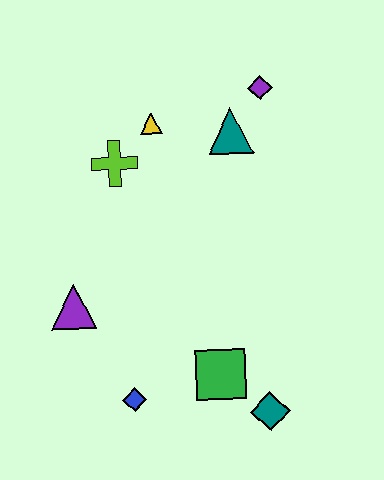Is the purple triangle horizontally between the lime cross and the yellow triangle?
No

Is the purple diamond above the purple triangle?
Yes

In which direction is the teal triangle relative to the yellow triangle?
The teal triangle is to the right of the yellow triangle.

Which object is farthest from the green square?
The purple diamond is farthest from the green square.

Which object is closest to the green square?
The teal diamond is closest to the green square.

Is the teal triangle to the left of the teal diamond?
Yes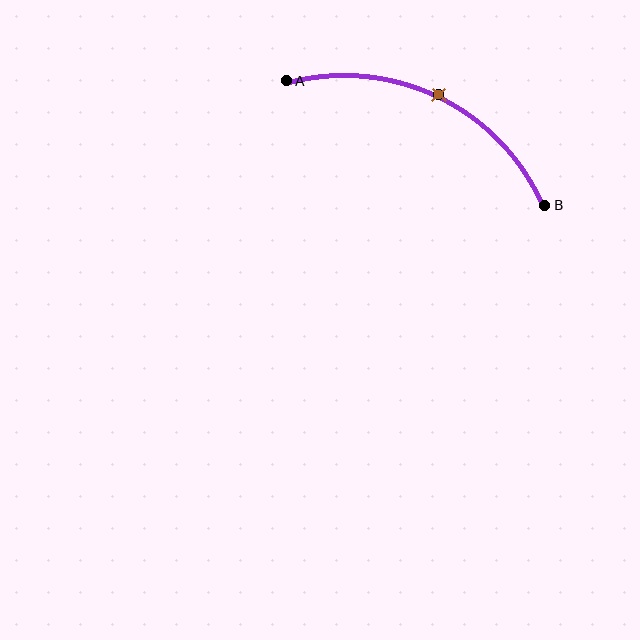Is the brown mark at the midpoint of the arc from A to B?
Yes. The brown mark lies on the arc at equal arc-length from both A and B — it is the arc midpoint.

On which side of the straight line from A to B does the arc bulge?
The arc bulges above the straight line connecting A and B.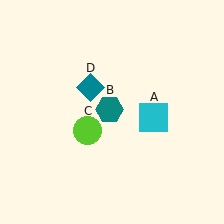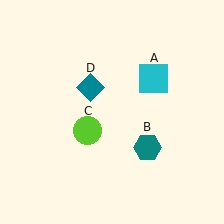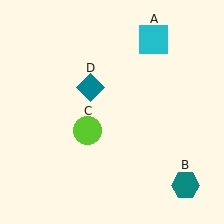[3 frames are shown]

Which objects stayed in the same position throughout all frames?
Lime circle (object C) and teal diamond (object D) remained stationary.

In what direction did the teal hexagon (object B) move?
The teal hexagon (object B) moved down and to the right.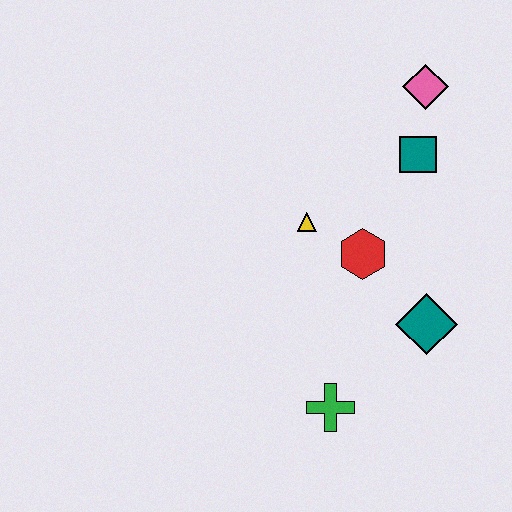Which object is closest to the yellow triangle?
The red hexagon is closest to the yellow triangle.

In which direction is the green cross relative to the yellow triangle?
The green cross is below the yellow triangle.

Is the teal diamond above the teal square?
No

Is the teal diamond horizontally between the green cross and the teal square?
No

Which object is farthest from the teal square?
The green cross is farthest from the teal square.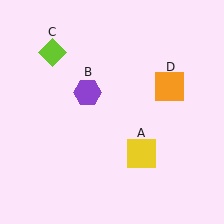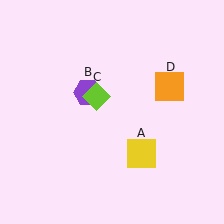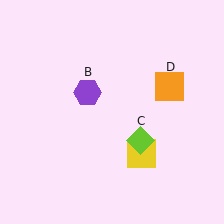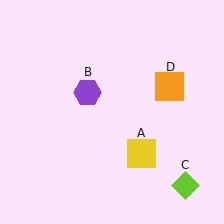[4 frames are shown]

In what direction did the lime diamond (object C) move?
The lime diamond (object C) moved down and to the right.